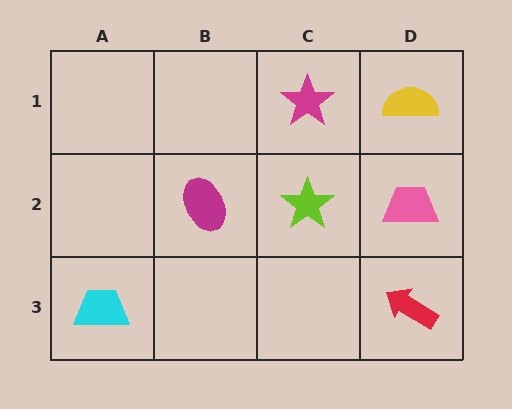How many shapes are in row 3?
2 shapes.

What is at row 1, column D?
A yellow semicircle.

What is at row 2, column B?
A magenta ellipse.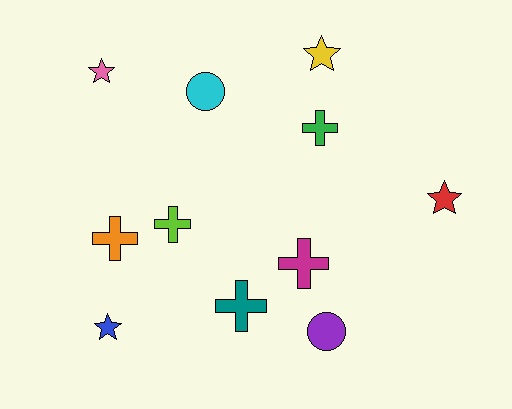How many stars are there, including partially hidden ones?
There are 4 stars.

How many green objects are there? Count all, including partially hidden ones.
There is 1 green object.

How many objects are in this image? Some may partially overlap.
There are 11 objects.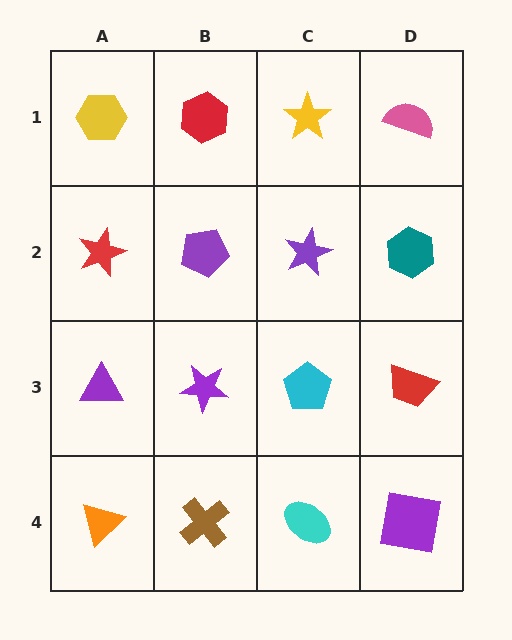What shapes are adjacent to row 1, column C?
A purple star (row 2, column C), a red hexagon (row 1, column B), a pink semicircle (row 1, column D).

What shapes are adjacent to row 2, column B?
A red hexagon (row 1, column B), a purple star (row 3, column B), a red star (row 2, column A), a purple star (row 2, column C).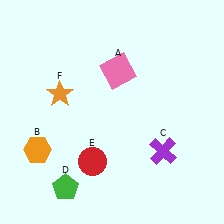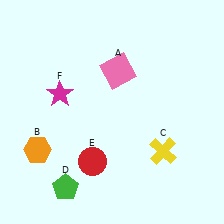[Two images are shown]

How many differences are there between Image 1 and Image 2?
There are 2 differences between the two images.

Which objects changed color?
C changed from purple to yellow. F changed from orange to magenta.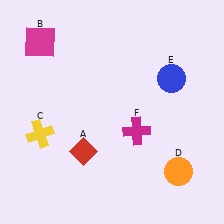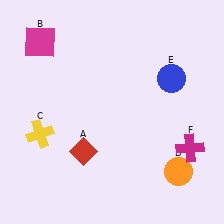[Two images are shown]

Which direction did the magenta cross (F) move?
The magenta cross (F) moved right.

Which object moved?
The magenta cross (F) moved right.